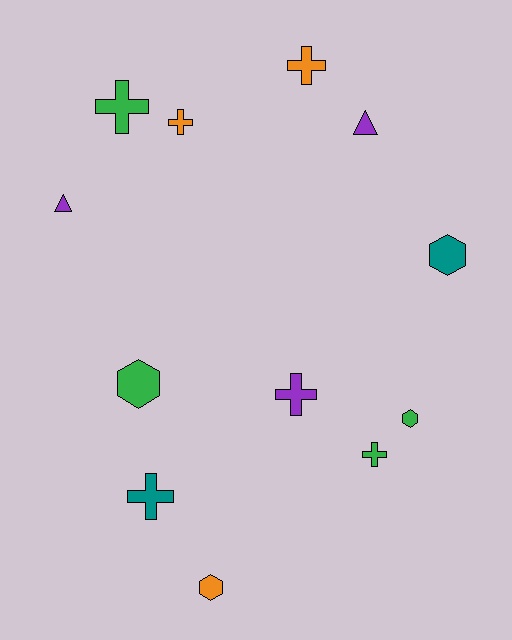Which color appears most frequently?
Green, with 4 objects.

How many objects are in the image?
There are 12 objects.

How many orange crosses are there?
There are 2 orange crosses.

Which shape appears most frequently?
Cross, with 6 objects.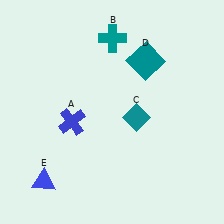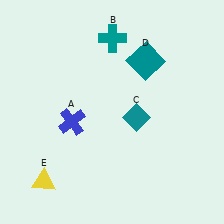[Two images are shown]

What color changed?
The triangle (E) changed from blue in Image 1 to yellow in Image 2.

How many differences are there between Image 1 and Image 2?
There is 1 difference between the two images.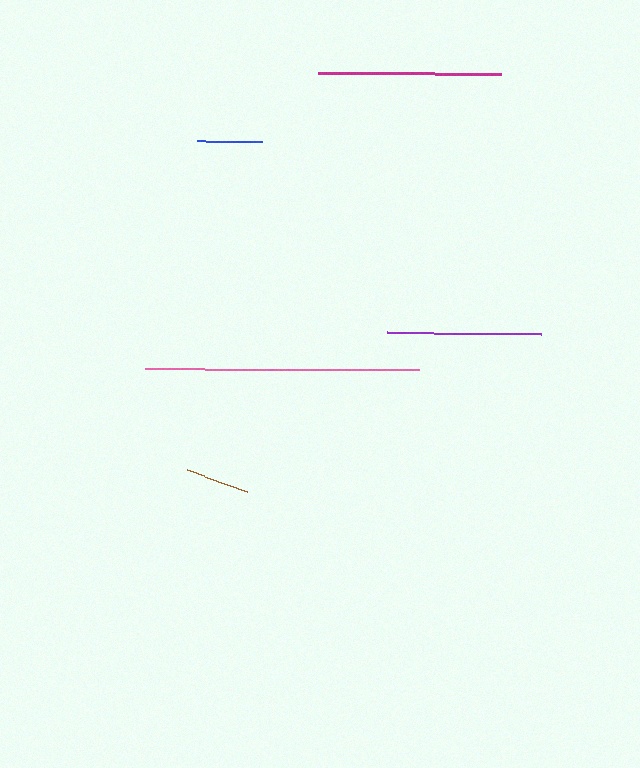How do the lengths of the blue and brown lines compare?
The blue and brown lines are approximately the same length.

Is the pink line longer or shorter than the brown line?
The pink line is longer than the brown line.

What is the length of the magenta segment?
The magenta segment is approximately 182 pixels long.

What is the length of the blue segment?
The blue segment is approximately 65 pixels long.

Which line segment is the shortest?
The brown line is the shortest at approximately 64 pixels.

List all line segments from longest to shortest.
From longest to shortest: pink, magenta, purple, blue, brown.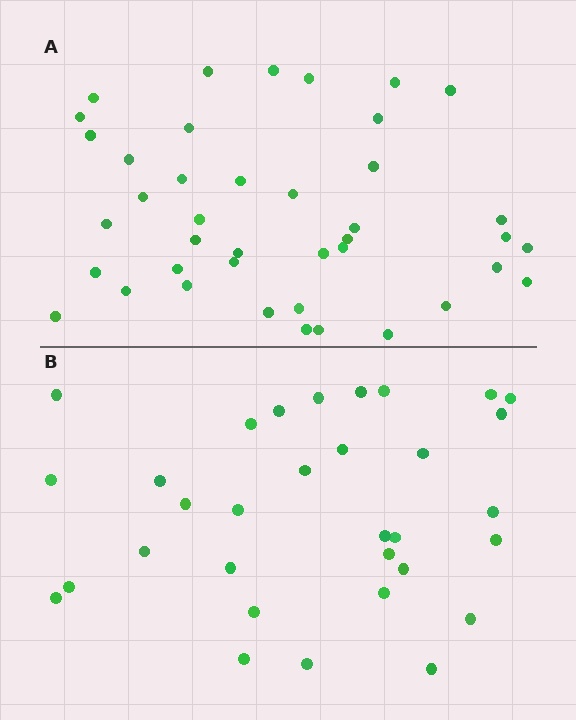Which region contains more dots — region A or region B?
Region A (the top region) has more dots.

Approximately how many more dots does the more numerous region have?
Region A has roughly 8 or so more dots than region B.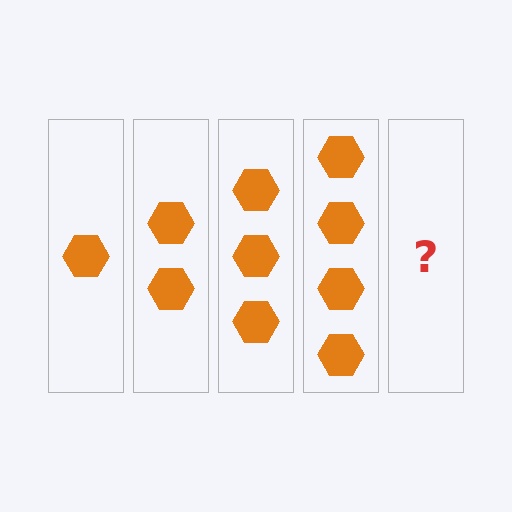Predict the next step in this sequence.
The next step is 5 hexagons.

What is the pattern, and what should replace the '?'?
The pattern is that each step adds one more hexagon. The '?' should be 5 hexagons.